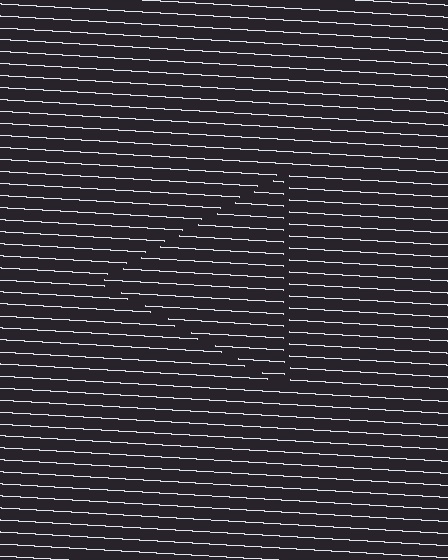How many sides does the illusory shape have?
3 sides — the line-ends trace a triangle.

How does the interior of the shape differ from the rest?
The interior of the shape contains the same grating, shifted by half a period — the contour is defined by the phase discontinuity where line-ends from the inner and outer gratings abut.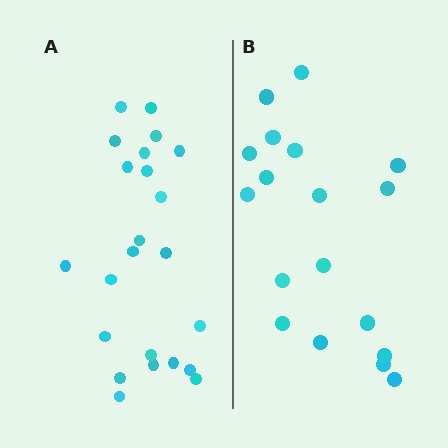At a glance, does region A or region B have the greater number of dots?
Region A (the left region) has more dots.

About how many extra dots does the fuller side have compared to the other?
Region A has about 5 more dots than region B.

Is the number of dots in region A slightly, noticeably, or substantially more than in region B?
Region A has noticeably more, but not dramatically so. The ratio is roughly 1.3 to 1.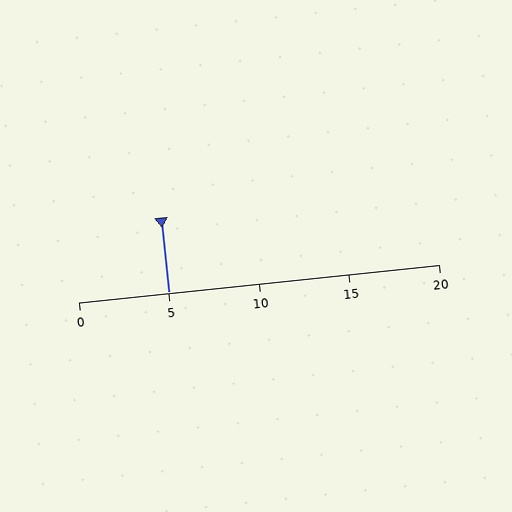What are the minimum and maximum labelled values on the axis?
The axis runs from 0 to 20.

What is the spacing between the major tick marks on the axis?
The major ticks are spaced 5 apart.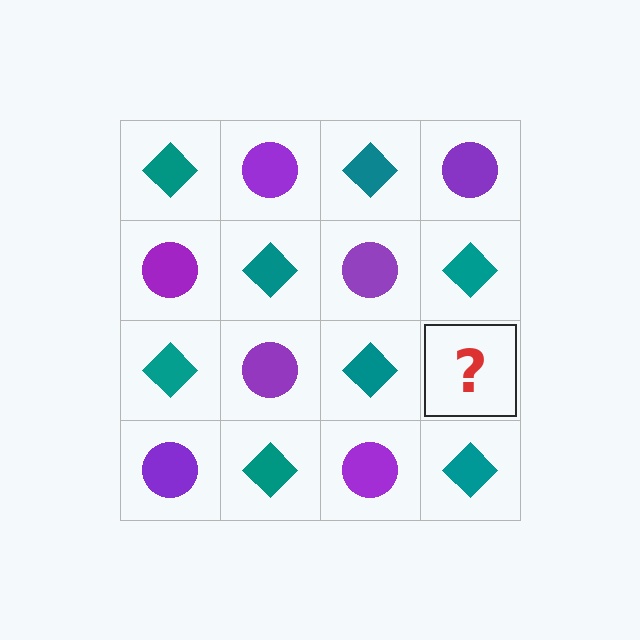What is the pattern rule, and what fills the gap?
The rule is that it alternates teal diamond and purple circle in a checkerboard pattern. The gap should be filled with a purple circle.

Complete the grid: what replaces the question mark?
The question mark should be replaced with a purple circle.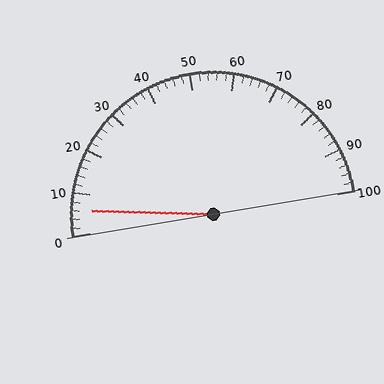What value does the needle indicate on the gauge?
The needle indicates approximately 6.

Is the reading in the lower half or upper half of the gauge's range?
The reading is in the lower half of the range (0 to 100).